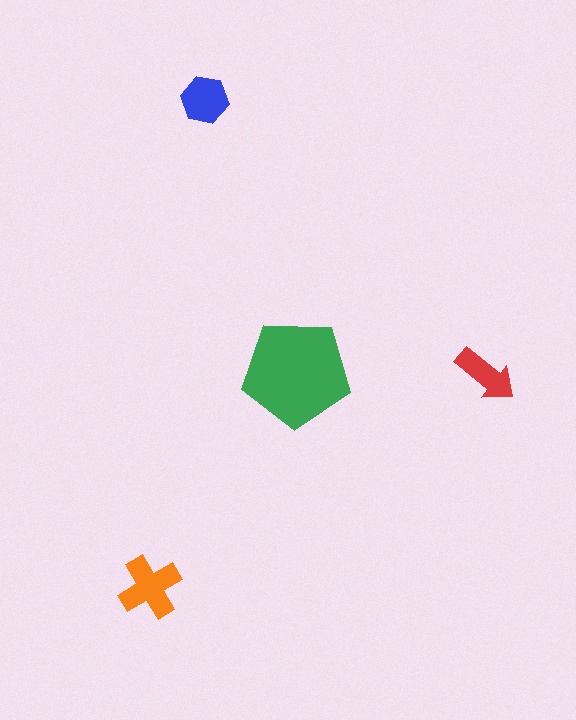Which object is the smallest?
The red arrow.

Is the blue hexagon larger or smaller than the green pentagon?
Smaller.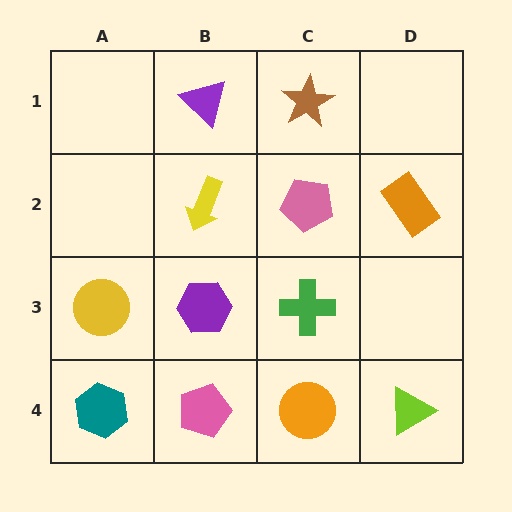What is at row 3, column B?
A purple hexagon.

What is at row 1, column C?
A brown star.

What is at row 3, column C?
A green cross.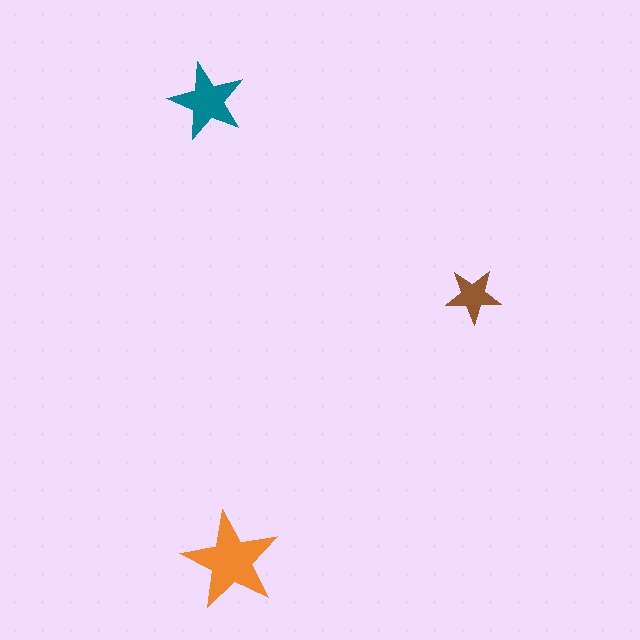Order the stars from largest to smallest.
the orange one, the teal one, the brown one.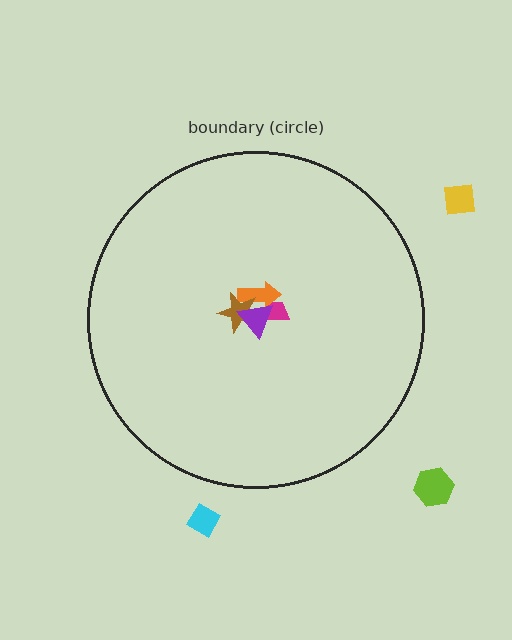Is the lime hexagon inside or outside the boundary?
Outside.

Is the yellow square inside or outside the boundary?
Outside.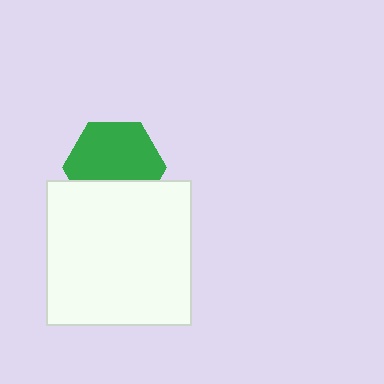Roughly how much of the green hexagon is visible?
Most of it is visible (roughly 66%).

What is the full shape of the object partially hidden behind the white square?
The partially hidden object is a green hexagon.